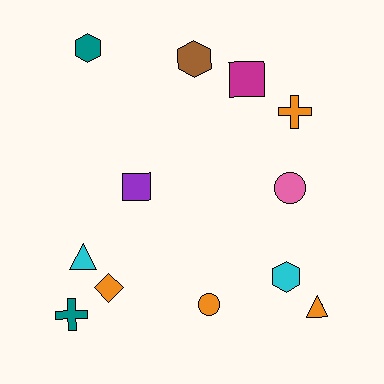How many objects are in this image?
There are 12 objects.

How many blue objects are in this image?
There are no blue objects.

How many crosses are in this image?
There are 2 crosses.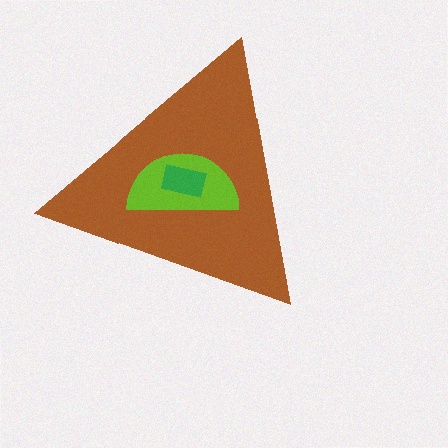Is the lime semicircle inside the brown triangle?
Yes.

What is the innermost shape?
The green rectangle.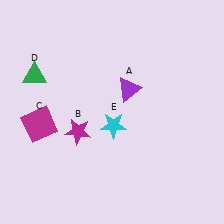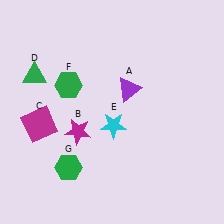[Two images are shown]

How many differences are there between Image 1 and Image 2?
There are 2 differences between the two images.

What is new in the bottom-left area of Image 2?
A green hexagon (G) was added in the bottom-left area of Image 2.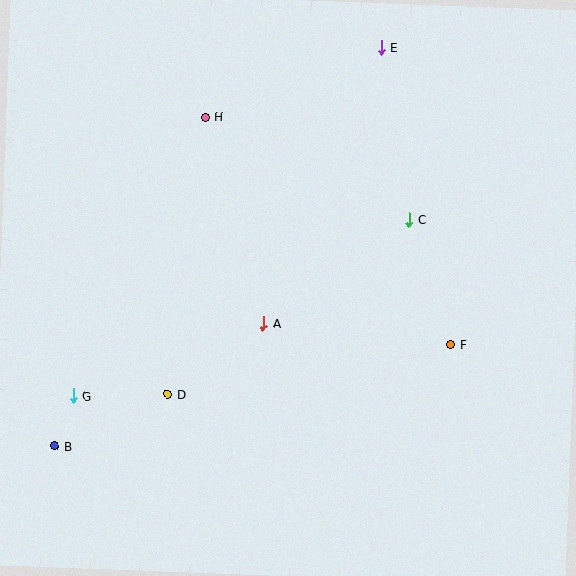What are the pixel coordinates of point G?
Point G is at (73, 396).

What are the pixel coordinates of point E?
Point E is at (381, 47).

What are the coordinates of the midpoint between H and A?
The midpoint between H and A is at (235, 220).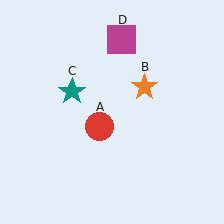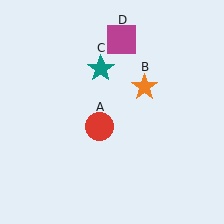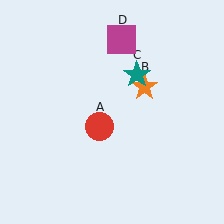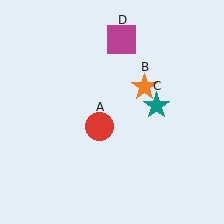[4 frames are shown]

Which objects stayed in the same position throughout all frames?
Red circle (object A) and orange star (object B) and magenta square (object D) remained stationary.